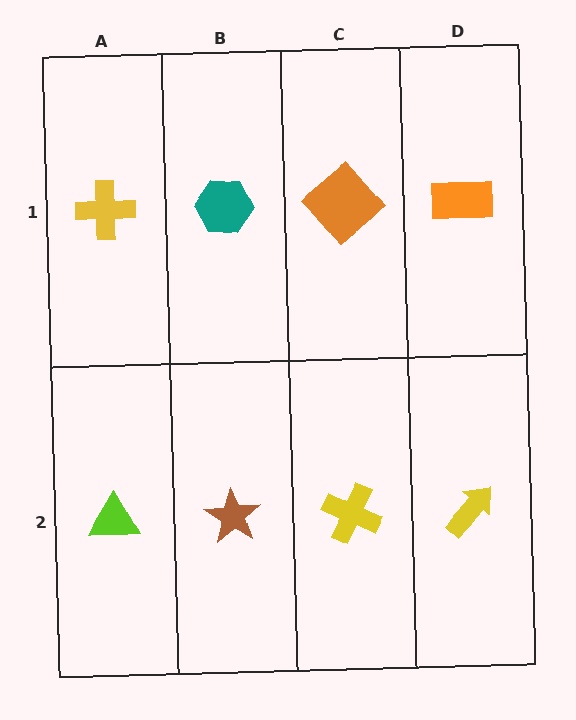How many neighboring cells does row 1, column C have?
3.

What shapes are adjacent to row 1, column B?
A brown star (row 2, column B), a yellow cross (row 1, column A), an orange diamond (row 1, column C).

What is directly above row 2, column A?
A yellow cross.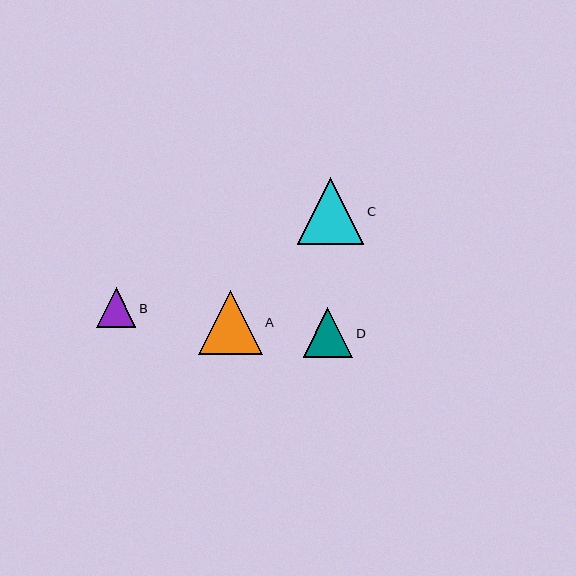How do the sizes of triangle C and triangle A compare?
Triangle C and triangle A are approximately the same size.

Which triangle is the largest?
Triangle C is the largest with a size of approximately 66 pixels.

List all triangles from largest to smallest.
From largest to smallest: C, A, D, B.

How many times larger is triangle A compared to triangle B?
Triangle A is approximately 1.6 times the size of triangle B.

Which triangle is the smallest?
Triangle B is the smallest with a size of approximately 40 pixels.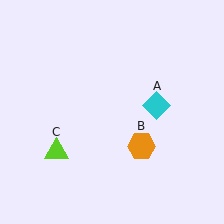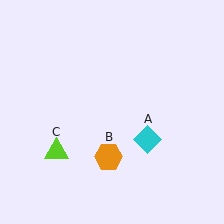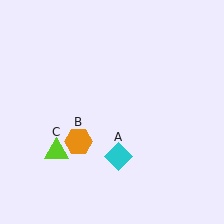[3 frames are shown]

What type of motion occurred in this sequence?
The cyan diamond (object A), orange hexagon (object B) rotated clockwise around the center of the scene.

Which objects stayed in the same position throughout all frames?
Lime triangle (object C) remained stationary.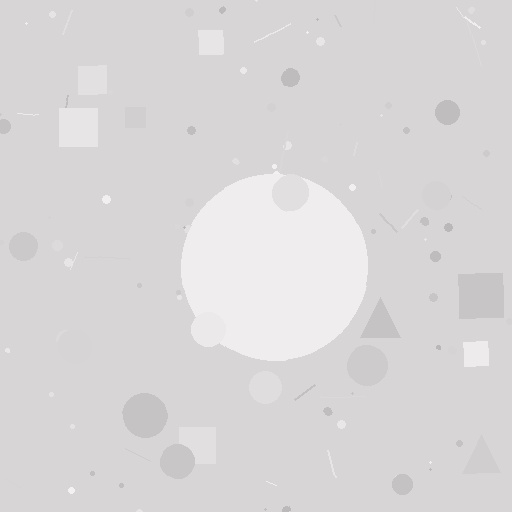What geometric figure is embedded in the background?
A circle is embedded in the background.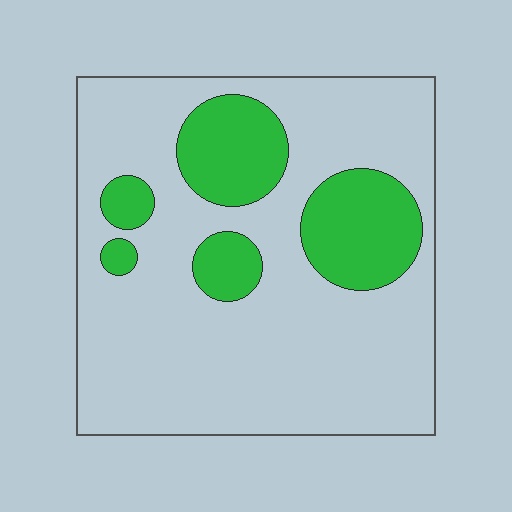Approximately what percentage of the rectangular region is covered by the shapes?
Approximately 25%.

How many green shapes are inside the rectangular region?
5.